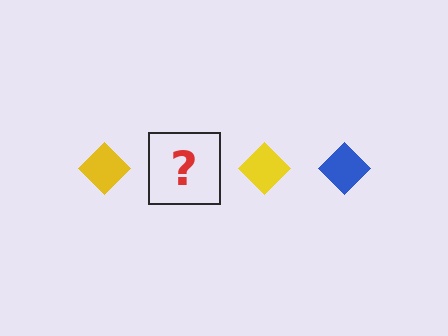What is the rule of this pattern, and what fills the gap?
The rule is that the pattern cycles through yellow, blue diamonds. The gap should be filled with a blue diamond.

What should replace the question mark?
The question mark should be replaced with a blue diamond.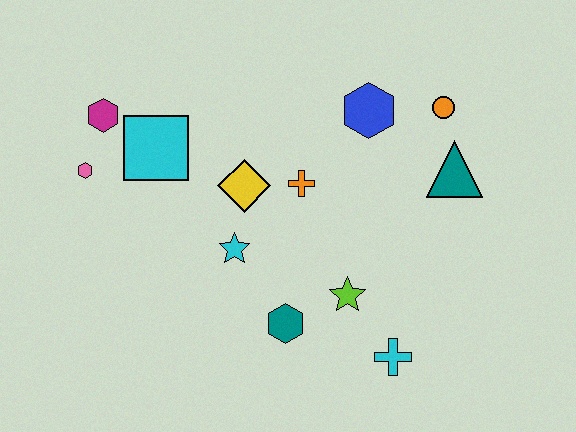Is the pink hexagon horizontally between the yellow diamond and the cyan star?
No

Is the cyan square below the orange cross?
No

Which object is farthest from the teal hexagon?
The magenta hexagon is farthest from the teal hexagon.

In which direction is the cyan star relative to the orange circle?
The cyan star is to the left of the orange circle.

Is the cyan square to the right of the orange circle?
No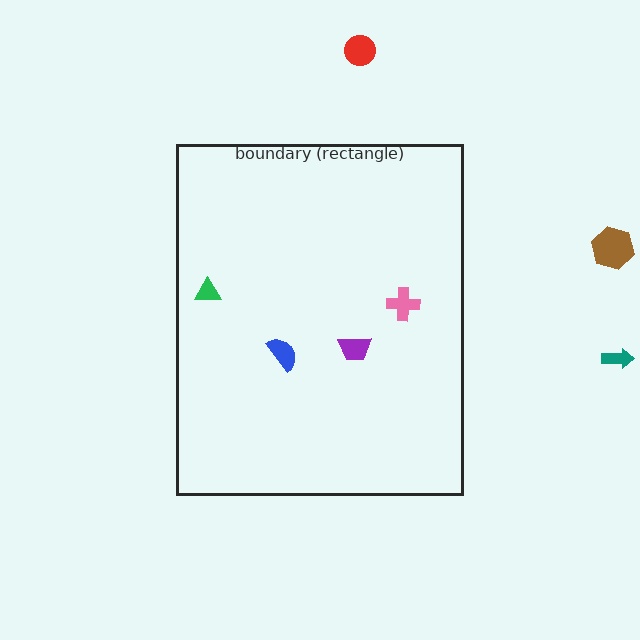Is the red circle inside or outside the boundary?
Outside.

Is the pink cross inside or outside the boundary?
Inside.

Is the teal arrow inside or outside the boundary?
Outside.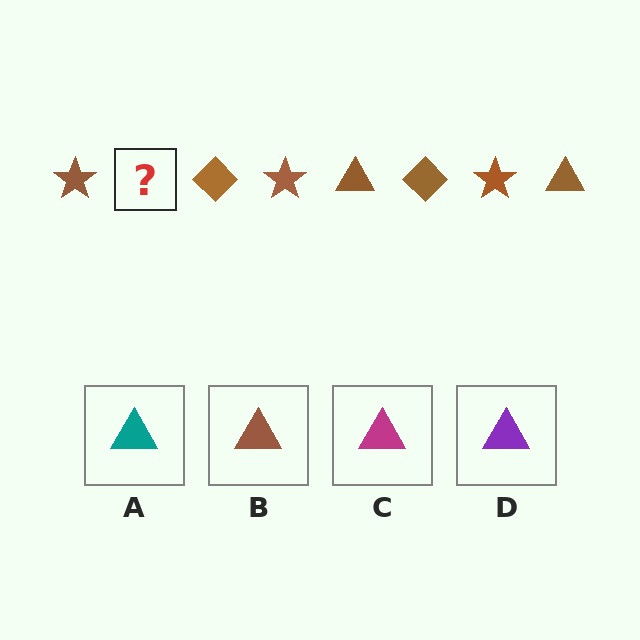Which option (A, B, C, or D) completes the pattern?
B.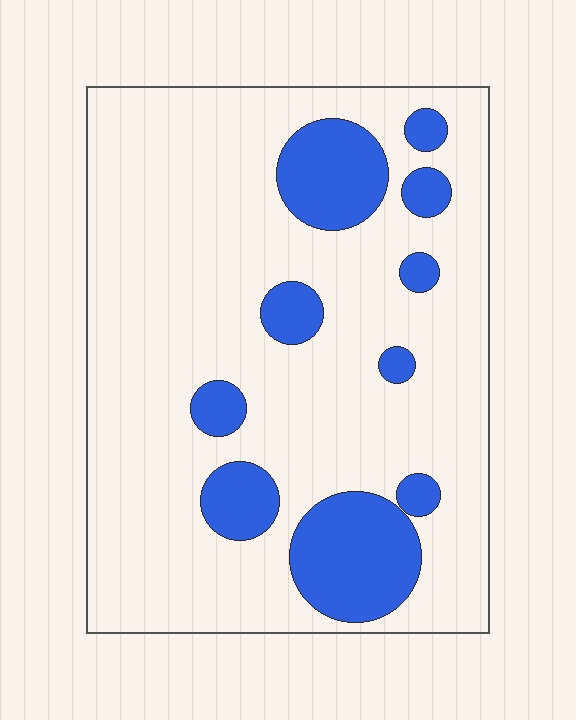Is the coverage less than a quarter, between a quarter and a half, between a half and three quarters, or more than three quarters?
Less than a quarter.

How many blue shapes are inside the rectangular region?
10.